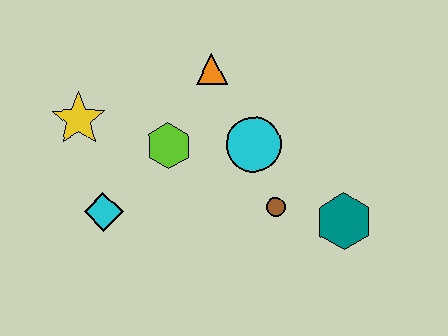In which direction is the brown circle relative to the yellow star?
The brown circle is to the right of the yellow star.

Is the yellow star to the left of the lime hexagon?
Yes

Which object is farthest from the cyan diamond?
The teal hexagon is farthest from the cyan diamond.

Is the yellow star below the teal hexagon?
No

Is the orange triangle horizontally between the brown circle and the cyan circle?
No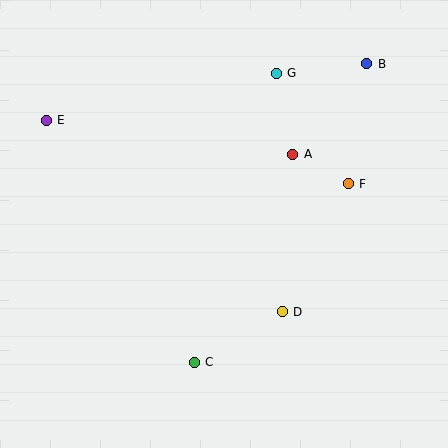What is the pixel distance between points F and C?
The distance between F and C is 236 pixels.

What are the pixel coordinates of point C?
Point C is at (194, 362).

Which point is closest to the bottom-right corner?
Point D is closest to the bottom-right corner.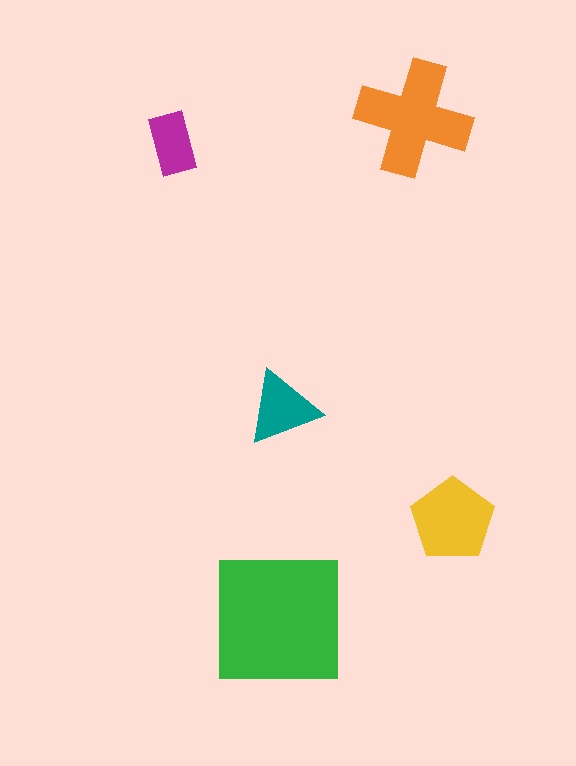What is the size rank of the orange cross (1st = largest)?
2nd.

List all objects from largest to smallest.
The green square, the orange cross, the yellow pentagon, the teal triangle, the magenta rectangle.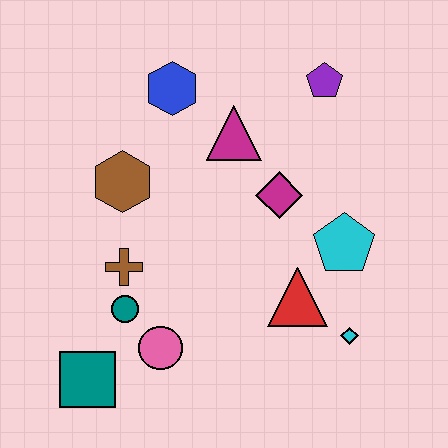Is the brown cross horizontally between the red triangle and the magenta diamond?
No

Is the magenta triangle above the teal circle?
Yes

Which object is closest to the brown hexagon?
The brown cross is closest to the brown hexagon.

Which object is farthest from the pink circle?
The purple pentagon is farthest from the pink circle.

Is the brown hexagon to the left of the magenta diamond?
Yes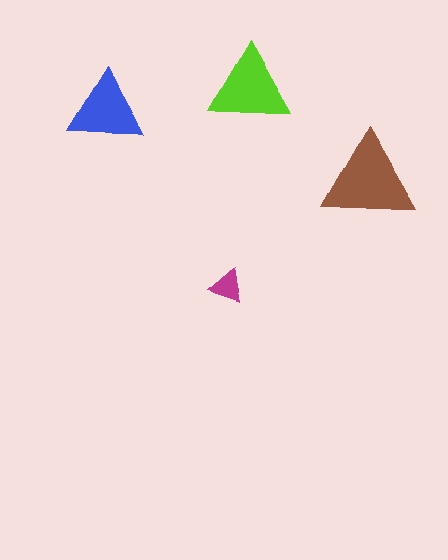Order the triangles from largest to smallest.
the brown one, the lime one, the blue one, the magenta one.